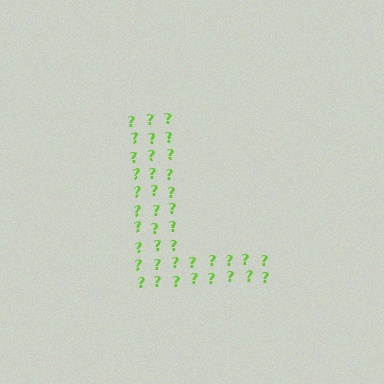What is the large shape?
The large shape is the letter L.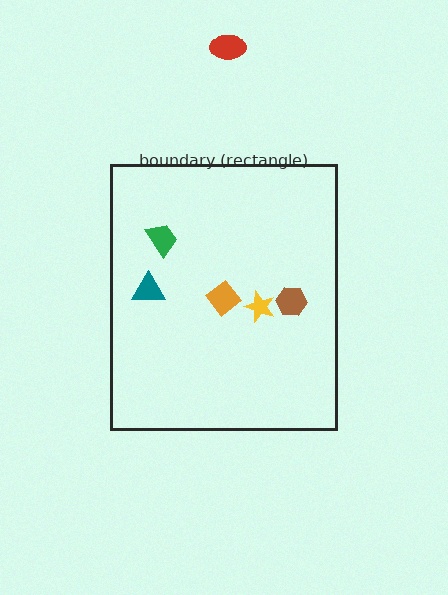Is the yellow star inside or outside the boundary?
Inside.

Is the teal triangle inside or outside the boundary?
Inside.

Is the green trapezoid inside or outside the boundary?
Inside.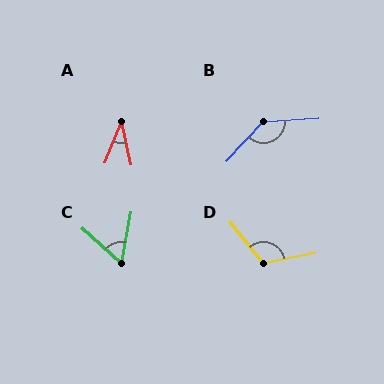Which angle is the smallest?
A, at approximately 34 degrees.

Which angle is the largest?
B, at approximately 136 degrees.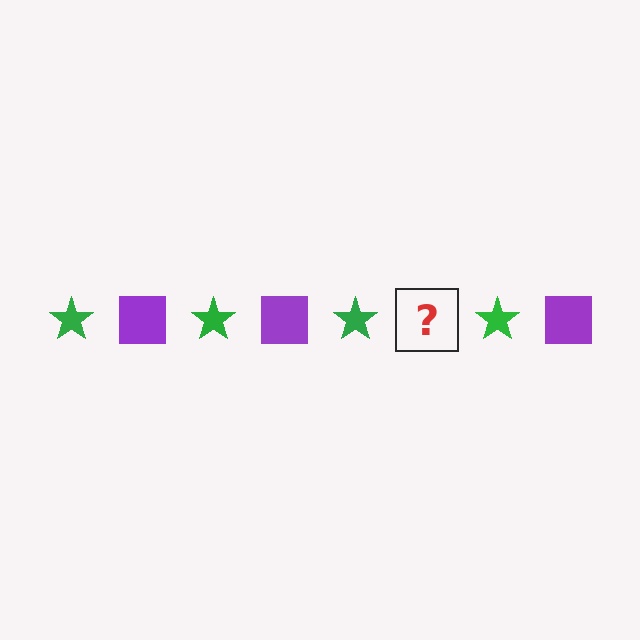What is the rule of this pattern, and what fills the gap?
The rule is that the pattern alternates between green star and purple square. The gap should be filled with a purple square.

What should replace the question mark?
The question mark should be replaced with a purple square.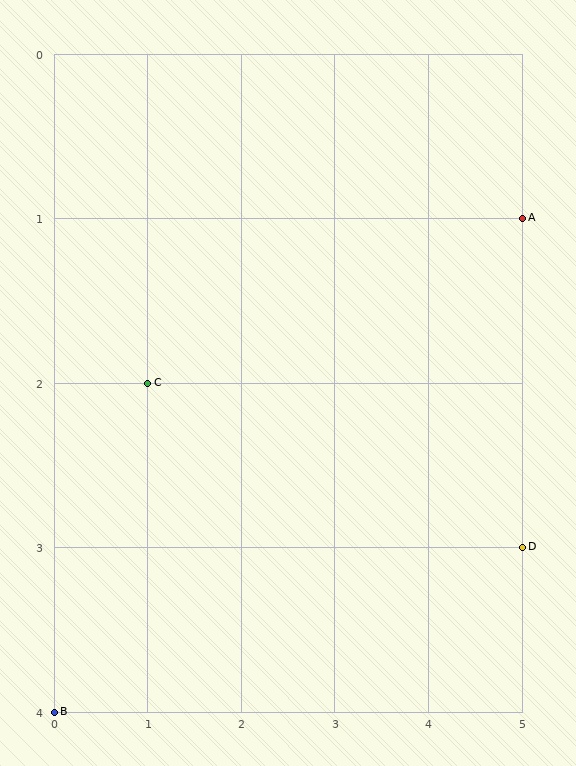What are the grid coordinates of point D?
Point D is at grid coordinates (5, 3).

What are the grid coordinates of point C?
Point C is at grid coordinates (1, 2).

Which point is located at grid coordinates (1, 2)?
Point C is at (1, 2).